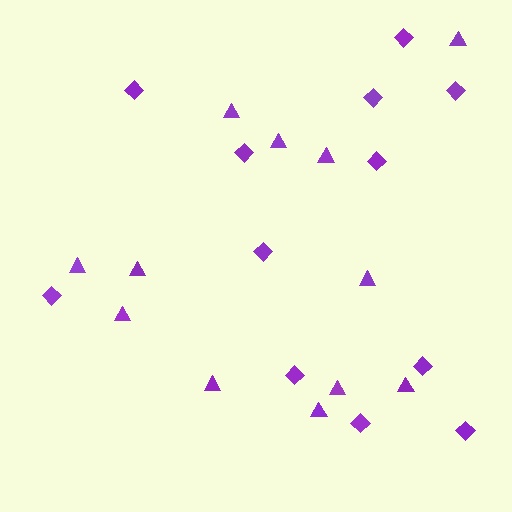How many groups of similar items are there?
There are 2 groups: one group of diamonds (12) and one group of triangles (12).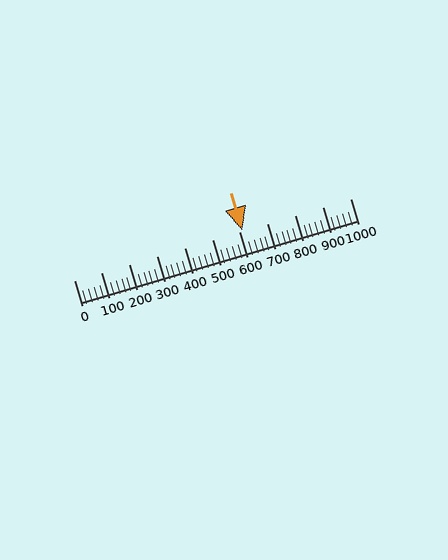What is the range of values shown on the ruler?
The ruler shows values from 0 to 1000.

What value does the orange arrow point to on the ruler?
The orange arrow points to approximately 609.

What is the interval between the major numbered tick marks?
The major tick marks are spaced 100 units apart.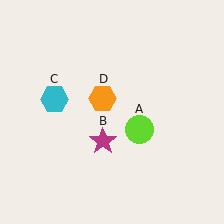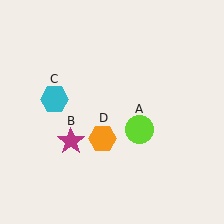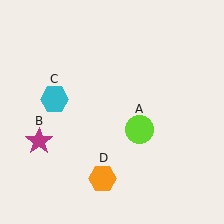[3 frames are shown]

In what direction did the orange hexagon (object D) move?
The orange hexagon (object D) moved down.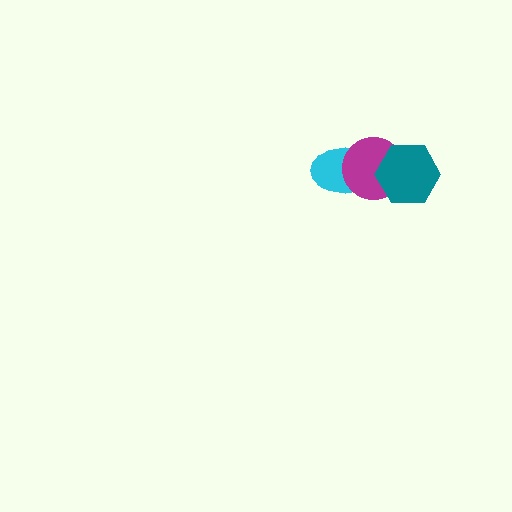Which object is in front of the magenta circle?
The teal hexagon is in front of the magenta circle.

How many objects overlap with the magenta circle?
2 objects overlap with the magenta circle.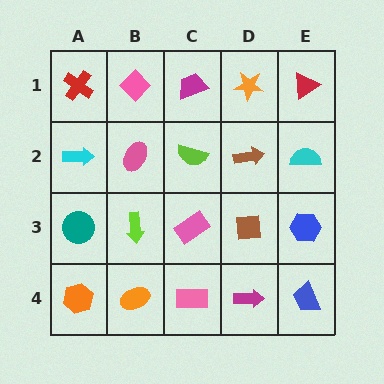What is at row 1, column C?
A magenta trapezoid.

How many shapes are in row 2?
5 shapes.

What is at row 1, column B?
A pink diamond.